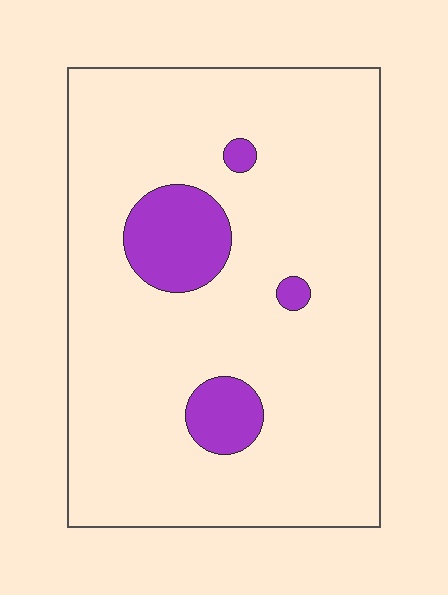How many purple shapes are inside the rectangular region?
4.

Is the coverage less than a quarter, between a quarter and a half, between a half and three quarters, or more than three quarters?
Less than a quarter.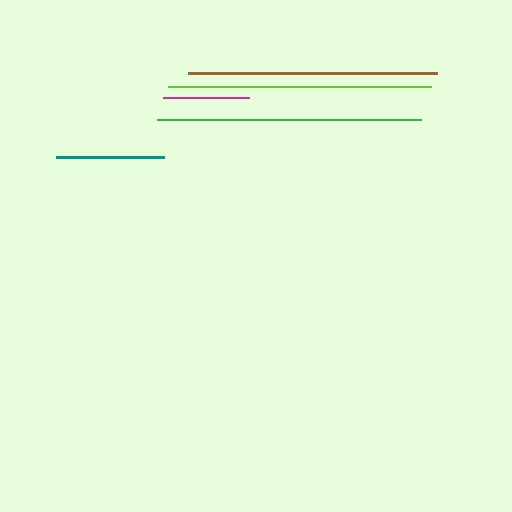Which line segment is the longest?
The green line is the longest at approximately 264 pixels.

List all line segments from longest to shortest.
From longest to shortest: green, lime, brown, teal, magenta.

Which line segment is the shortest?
The magenta line is the shortest at approximately 86 pixels.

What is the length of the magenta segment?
The magenta segment is approximately 86 pixels long.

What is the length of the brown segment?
The brown segment is approximately 249 pixels long.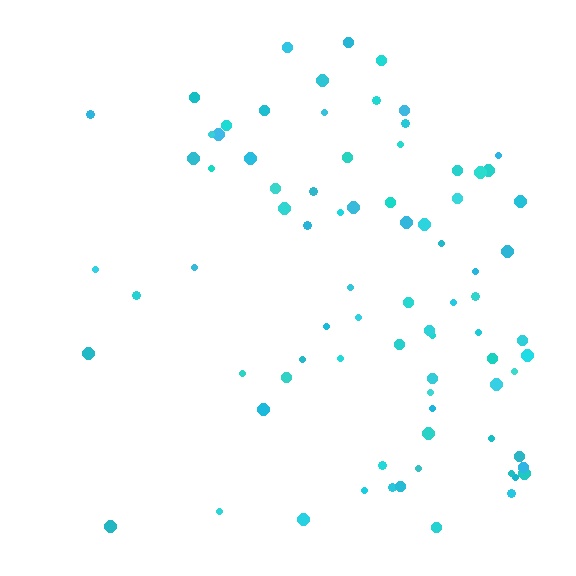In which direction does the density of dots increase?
From left to right, with the right side densest.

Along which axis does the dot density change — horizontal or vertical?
Horizontal.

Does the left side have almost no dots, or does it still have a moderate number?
Still a moderate number, just noticeably fewer than the right.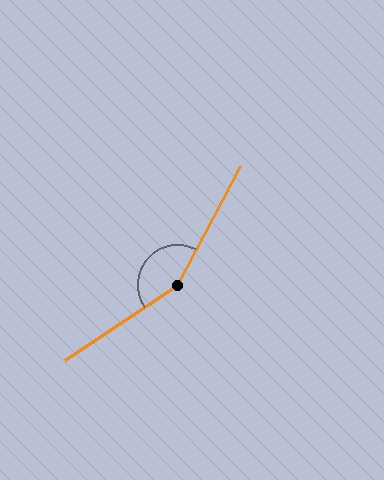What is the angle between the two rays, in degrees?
Approximately 152 degrees.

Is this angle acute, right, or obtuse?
It is obtuse.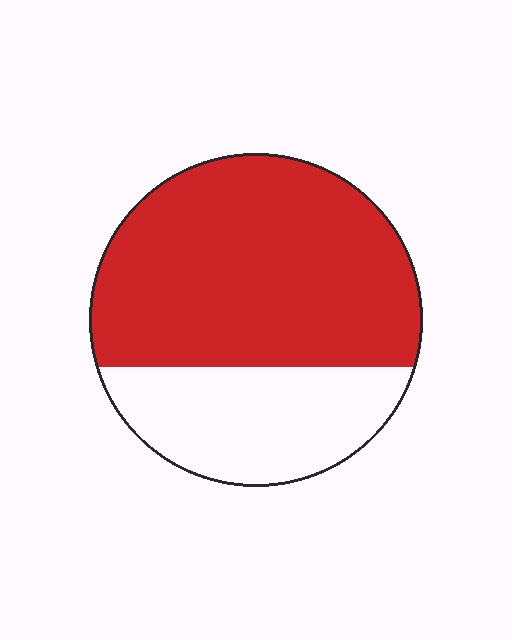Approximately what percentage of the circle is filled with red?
Approximately 70%.